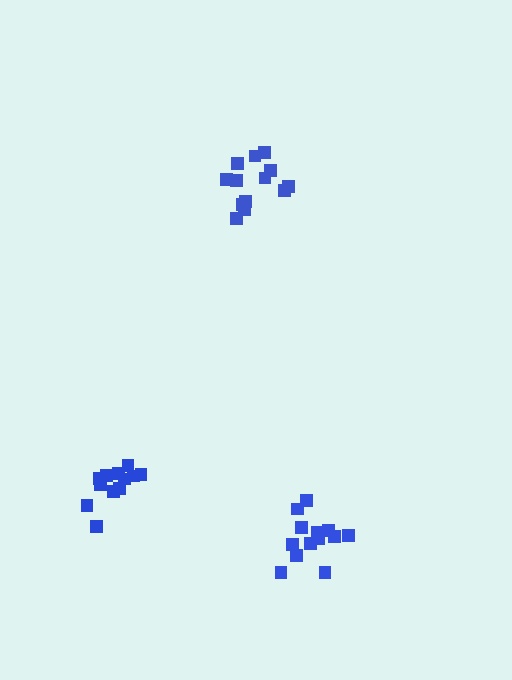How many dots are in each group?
Group 1: 13 dots, Group 2: 12 dots, Group 3: 13 dots (38 total).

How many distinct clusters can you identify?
There are 3 distinct clusters.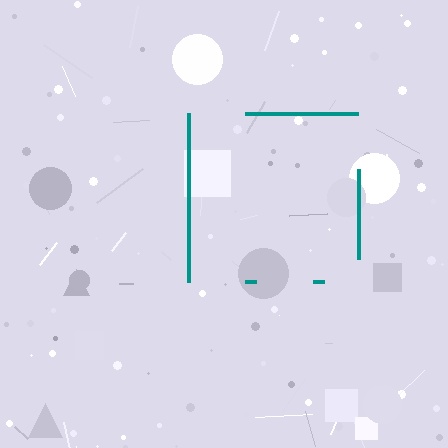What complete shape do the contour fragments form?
The contour fragments form a square.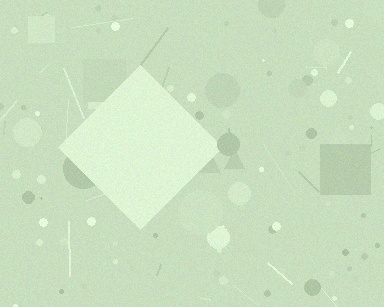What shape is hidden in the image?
A diamond is hidden in the image.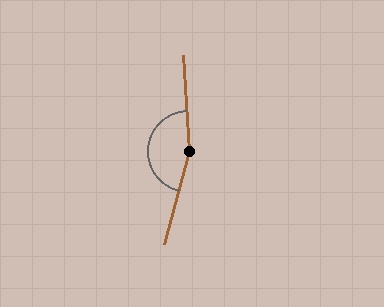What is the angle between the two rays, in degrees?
Approximately 162 degrees.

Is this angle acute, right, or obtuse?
It is obtuse.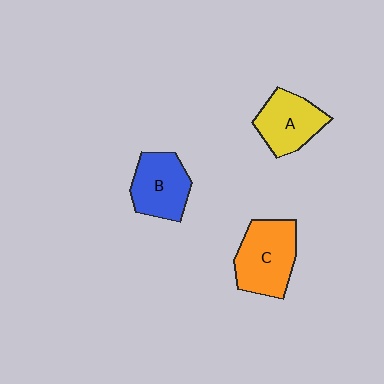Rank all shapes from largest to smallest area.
From largest to smallest: C (orange), B (blue), A (yellow).